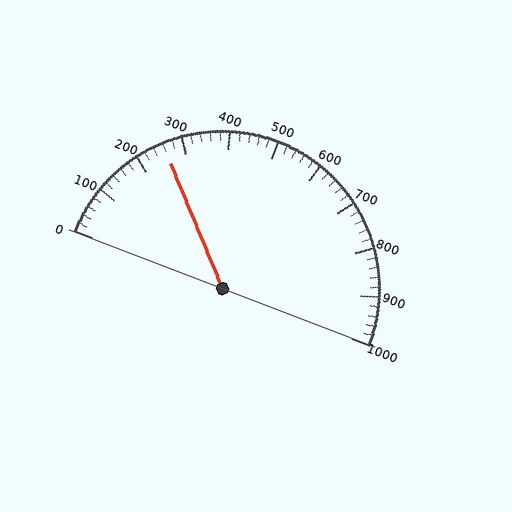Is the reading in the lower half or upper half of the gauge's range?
The reading is in the lower half of the range (0 to 1000).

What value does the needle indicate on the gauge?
The needle indicates approximately 260.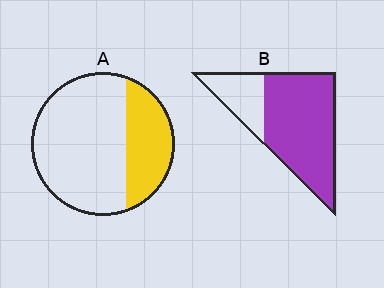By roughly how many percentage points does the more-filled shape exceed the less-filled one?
By roughly 45 percentage points (B over A).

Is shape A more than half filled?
No.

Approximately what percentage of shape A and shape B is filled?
A is approximately 30% and B is approximately 75%.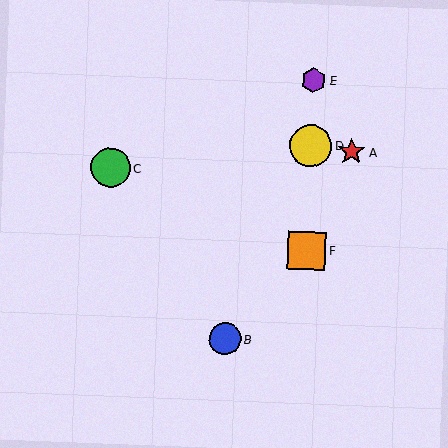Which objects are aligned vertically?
Objects D, E, F are aligned vertically.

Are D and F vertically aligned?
Yes, both are at x≈311.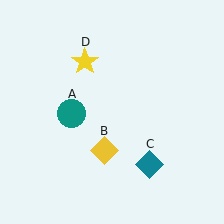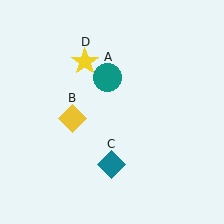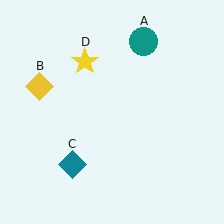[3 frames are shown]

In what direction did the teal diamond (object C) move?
The teal diamond (object C) moved left.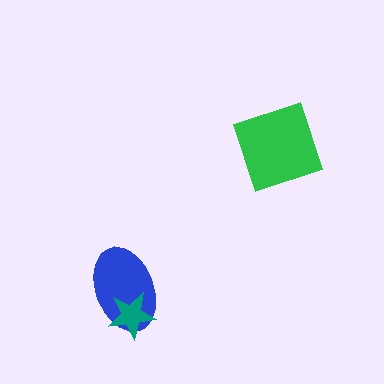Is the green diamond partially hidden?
No, no other shape covers it.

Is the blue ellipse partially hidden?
Yes, it is partially covered by another shape.